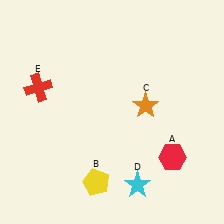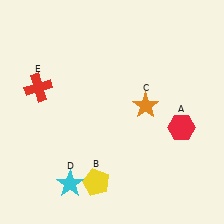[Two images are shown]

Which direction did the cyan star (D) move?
The cyan star (D) moved left.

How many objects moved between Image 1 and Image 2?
2 objects moved between the two images.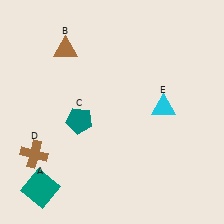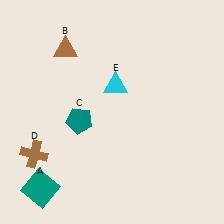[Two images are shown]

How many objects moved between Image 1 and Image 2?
1 object moved between the two images.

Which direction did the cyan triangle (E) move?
The cyan triangle (E) moved left.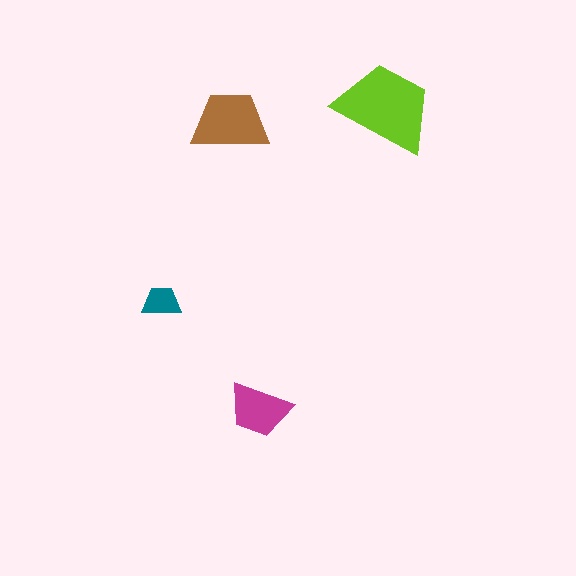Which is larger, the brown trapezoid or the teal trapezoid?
The brown one.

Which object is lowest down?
The magenta trapezoid is bottommost.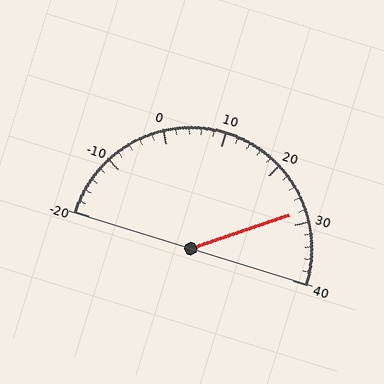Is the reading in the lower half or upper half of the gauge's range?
The reading is in the upper half of the range (-20 to 40).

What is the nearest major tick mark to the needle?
The nearest major tick mark is 30.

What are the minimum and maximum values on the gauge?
The gauge ranges from -20 to 40.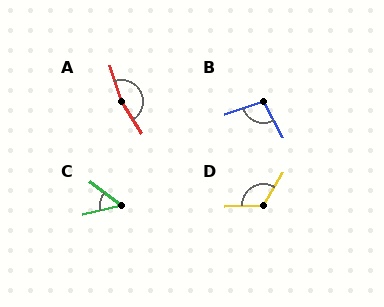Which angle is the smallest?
C, at approximately 50 degrees.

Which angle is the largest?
A, at approximately 164 degrees.